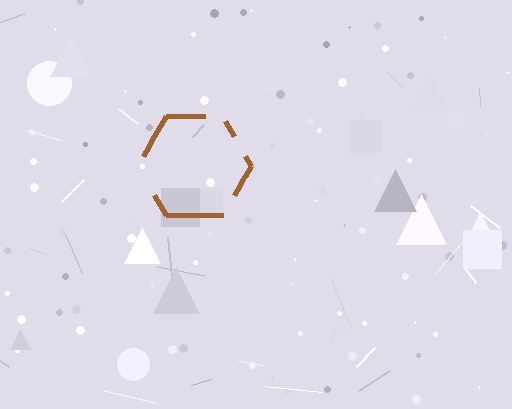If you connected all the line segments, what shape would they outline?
They would outline a hexagon.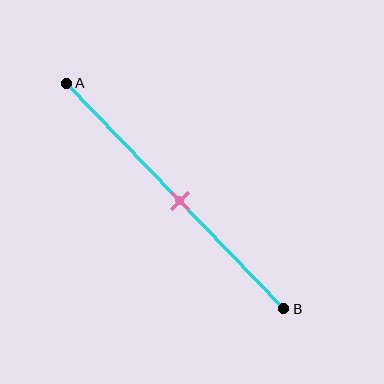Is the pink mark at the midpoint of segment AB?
Yes, the mark is approximately at the midpoint.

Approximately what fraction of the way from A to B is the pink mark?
The pink mark is approximately 50% of the way from A to B.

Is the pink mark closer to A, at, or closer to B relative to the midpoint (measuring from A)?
The pink mark is approximately at the midpoint of segment AB.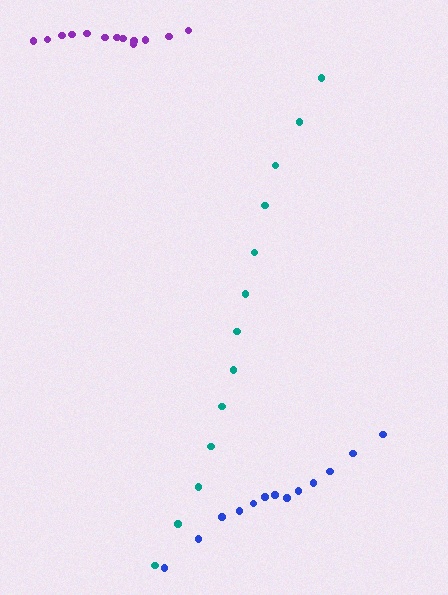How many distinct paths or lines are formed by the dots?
There are 3 distinct paths.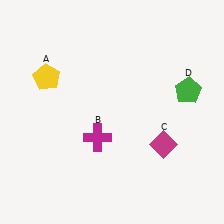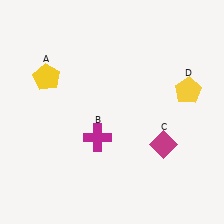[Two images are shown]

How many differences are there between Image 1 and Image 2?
There is 1 difference between the two images.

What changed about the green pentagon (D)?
In Image 1, D is green. In Image 2, it changed to yellow.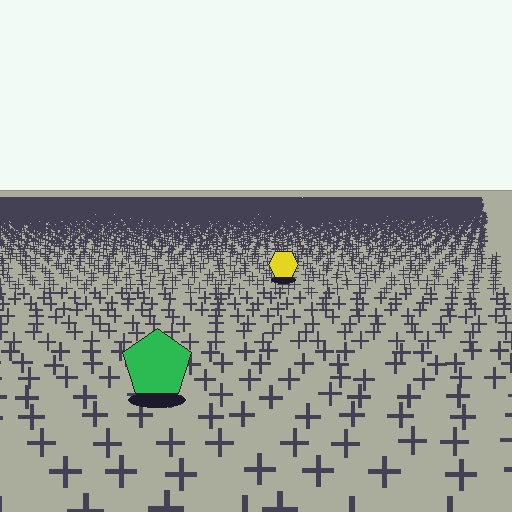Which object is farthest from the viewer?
The yellow hexagon is farthest from the viewer. It appears smaller and the ground texture around it is denser.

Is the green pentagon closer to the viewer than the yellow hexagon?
Yes. The green pentagon is closer — you can tell from the texture gradient: the ground texture is coarser near it.